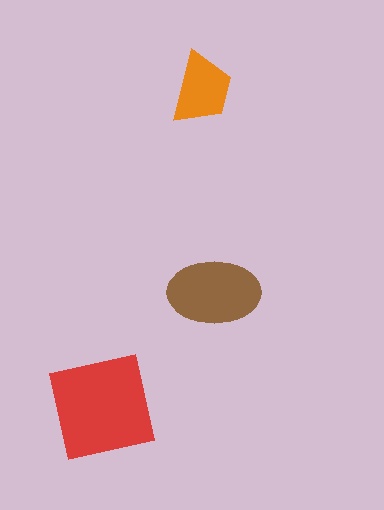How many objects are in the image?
There are 3 objects in the image.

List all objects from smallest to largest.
The orange trapezoid, the brown ellipse, the red square.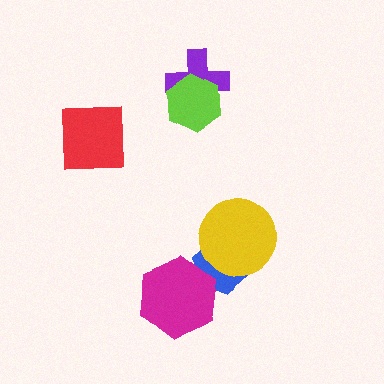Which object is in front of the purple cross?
The lime hexagon is in front of the purple cross.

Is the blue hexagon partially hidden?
Yes, it is partially covered by another shape.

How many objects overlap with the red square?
0 objects overlap with the red square.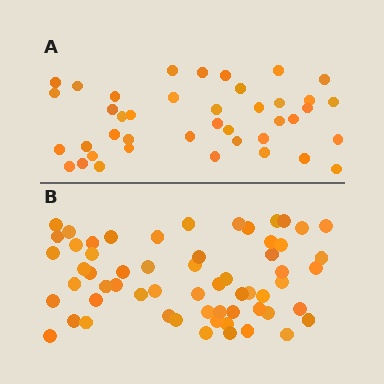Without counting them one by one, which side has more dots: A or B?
Region B (the bottom region) has more dots.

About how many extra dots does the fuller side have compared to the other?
Region B has approximately 20 more dots than region A.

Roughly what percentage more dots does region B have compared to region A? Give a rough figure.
About 45% more.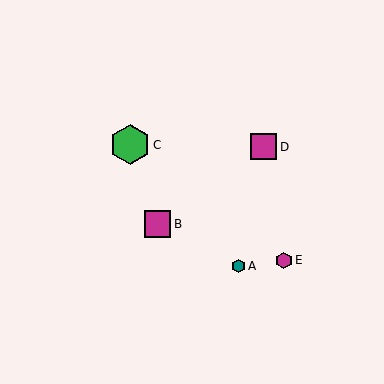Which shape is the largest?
The green hexagon (labeled C) is the largest.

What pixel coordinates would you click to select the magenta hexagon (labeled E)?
Click at (284, 260) to select the magenta hexagon E.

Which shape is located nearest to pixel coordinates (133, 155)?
The green hexagon (labeled C) at (130, 145) is nearest to that location.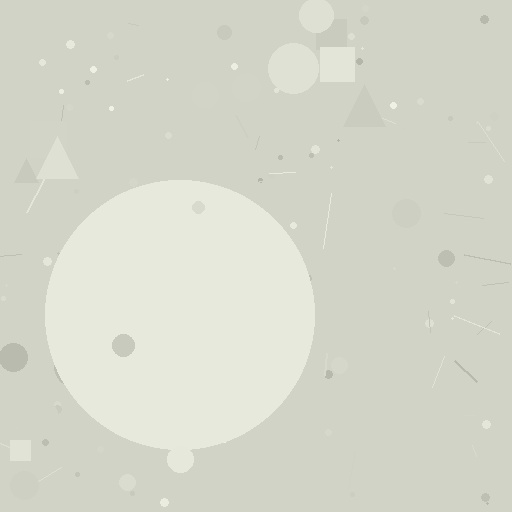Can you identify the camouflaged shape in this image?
The camouflaged shape is a circle.